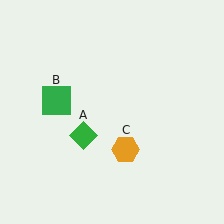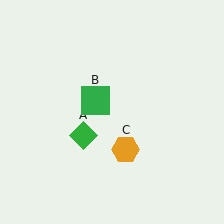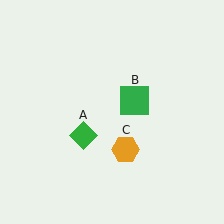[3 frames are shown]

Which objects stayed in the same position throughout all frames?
Green diamond (object A) and orange hexagon (object C) remained stationary.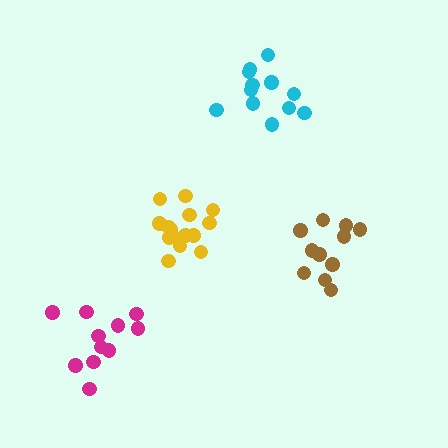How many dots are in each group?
Group 1: 16 dots, Group 2: 11 dots, Group 3: 12 dots, Group 4: 11 dots (50 total).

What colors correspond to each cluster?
The clusters are colored: yellow, magenta, cyan, brown.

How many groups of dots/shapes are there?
There are 4 groups.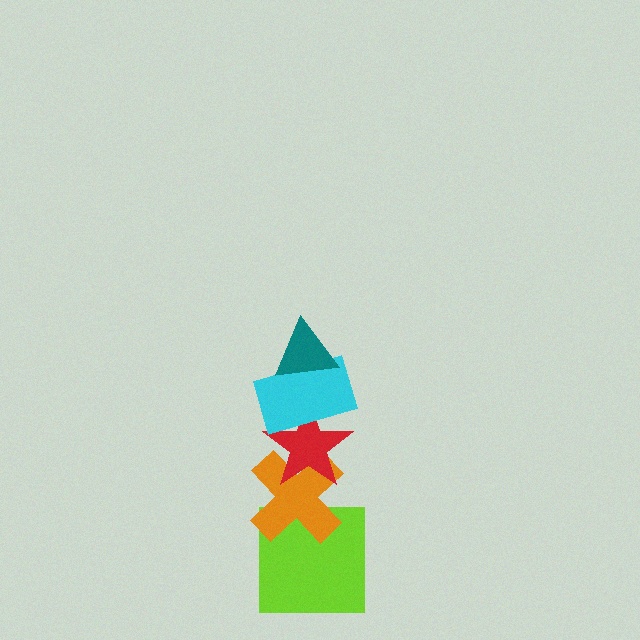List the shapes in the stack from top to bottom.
From top to bottom: the teal triangle, the cyan rectangle, the red star, the orange cross, the lime square.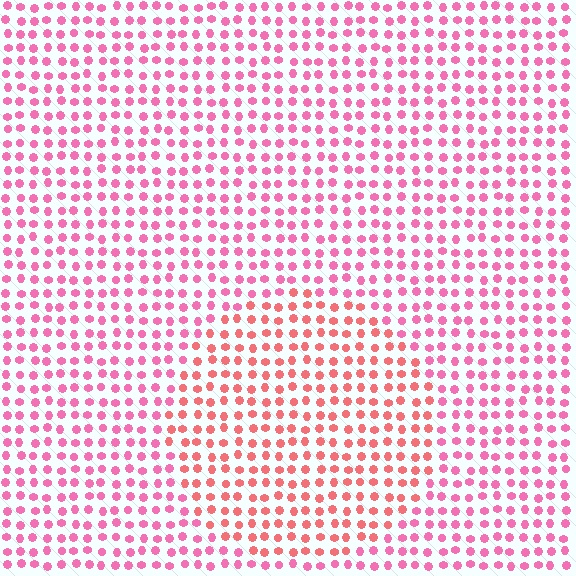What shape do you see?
I see a circle.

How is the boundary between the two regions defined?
The boundary is defined purely by a slight shift in hue (about 28 degrees). Spacing, size, and orientation are identical on both sides.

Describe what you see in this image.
The image is filled with small pink elements in a uniform arrangement. A circle-shaped region is visible where the elements are tinted to a slightly different hue, forming a subtle color boundary.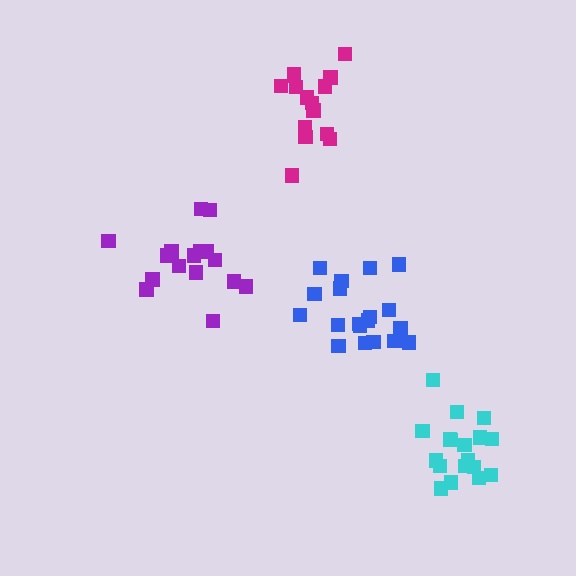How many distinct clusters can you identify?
There are 4 distinct clusters.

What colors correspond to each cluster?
The clusters are colored: cyan, purple, magenta, blue.